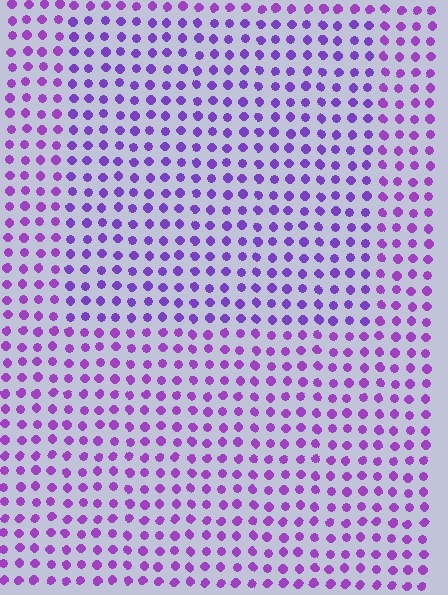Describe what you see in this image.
The image is filled with small purple elements in a uniform arrangement. A rectangle-shaped region is visible where the elements are tinted to a slightly different hue, forming a subtle color boundary.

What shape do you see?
I see a rectangle.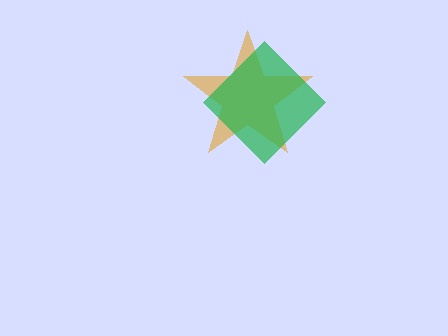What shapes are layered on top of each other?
The layered shapes are: an orange star, a green diamond.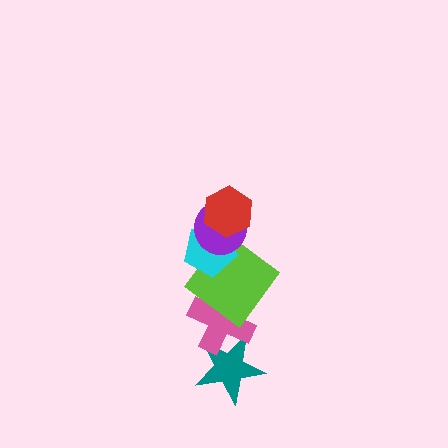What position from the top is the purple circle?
The purple circle is 2nd from the top.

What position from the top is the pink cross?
The pink cross is 5th from the top.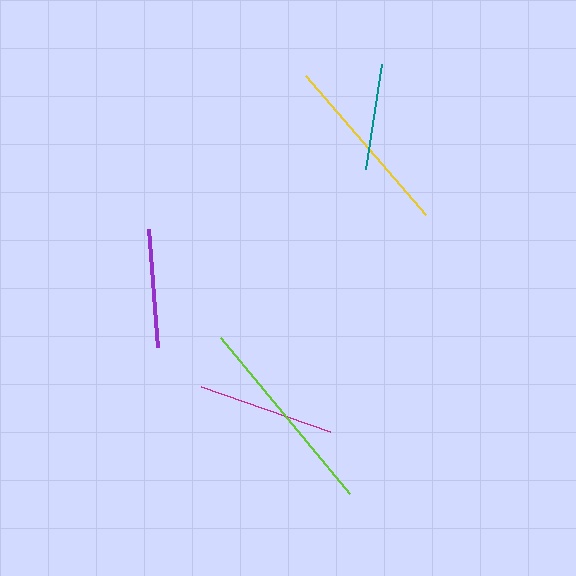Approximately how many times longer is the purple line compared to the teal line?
The purple line is approximately 1.1 times the length of the teal line.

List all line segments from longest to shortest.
From longest to shortest: lime, yellow, magenta, purple, teal.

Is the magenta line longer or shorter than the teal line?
The magenta line is longer than the teal line.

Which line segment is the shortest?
The teal line is the shortest at approximately 106 pixels.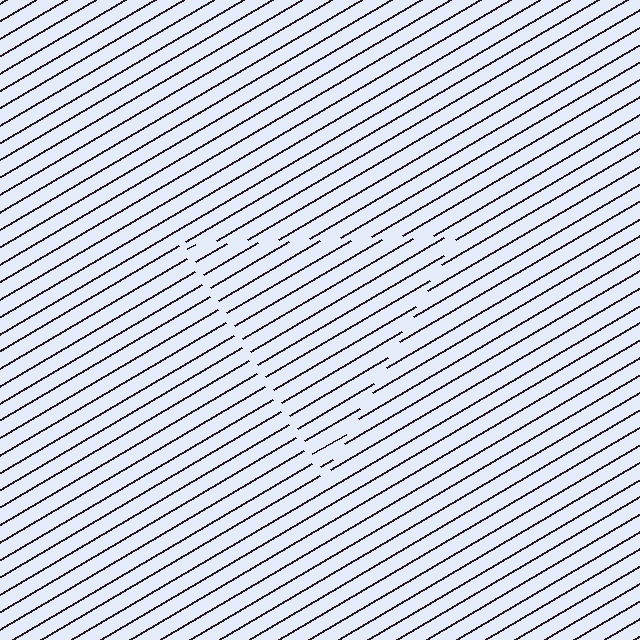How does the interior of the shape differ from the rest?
The interior of the shape contains the same grating, shifted by half a period — the contour is defined by the phase discontinuity where line-ends from the inner and outer gratings abut.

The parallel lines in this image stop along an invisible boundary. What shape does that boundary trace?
An illusory triangle. The interior of the shape contains the same grating, shifted by half a period — the contour is defined by the phase discontinuity where line-ends from the inner and outer gratings abut.